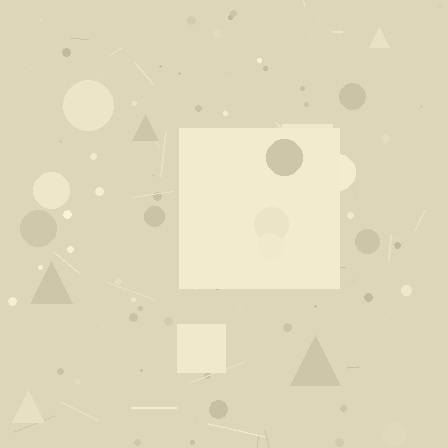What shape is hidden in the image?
A square is hidden in the image.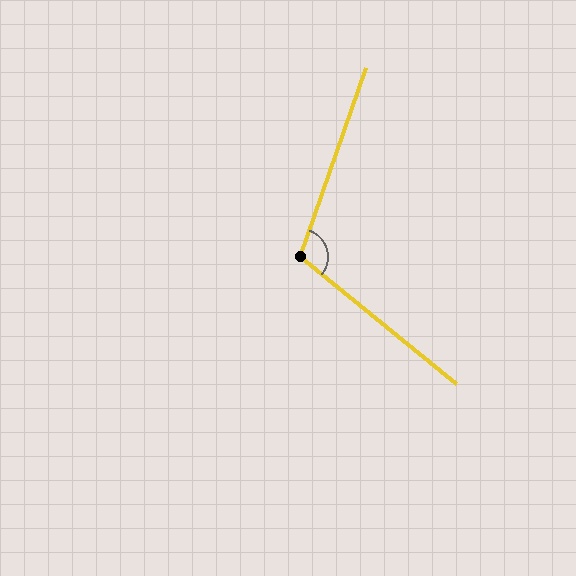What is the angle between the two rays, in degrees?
Approximately 110 degrees.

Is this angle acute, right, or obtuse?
It is obtuse.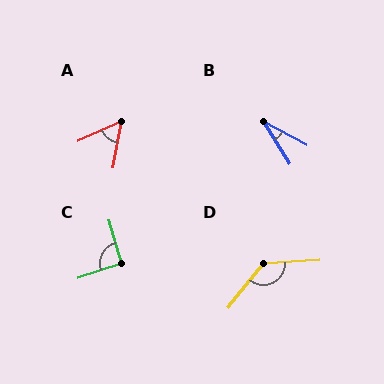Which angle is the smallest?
B, at approximately 30 degrees.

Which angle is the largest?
D, at approximately 131 degrees.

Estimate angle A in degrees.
Approximately 54 degrees.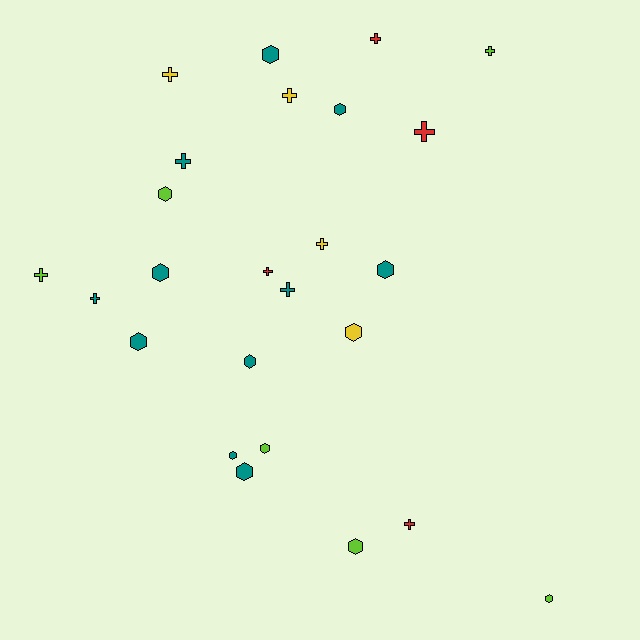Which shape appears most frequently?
Hexagon, with 13 objects.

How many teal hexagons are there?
There are 8 teal hexagons.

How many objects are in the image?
There are 25 objects.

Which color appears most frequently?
Teal, with 11 objects.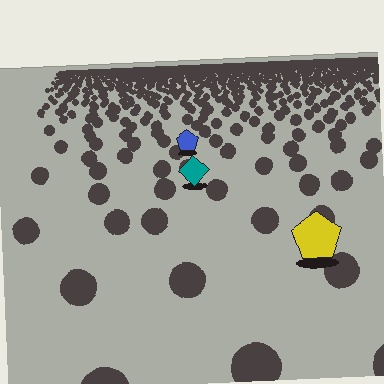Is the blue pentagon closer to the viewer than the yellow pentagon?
No. The yellow pentagon is closer — you can tell from the texture gradient: the ground texture is coarser near it.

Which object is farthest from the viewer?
The blue pentagon is farthest from the viewer. It appears smaller and the ground texture around it is denser.